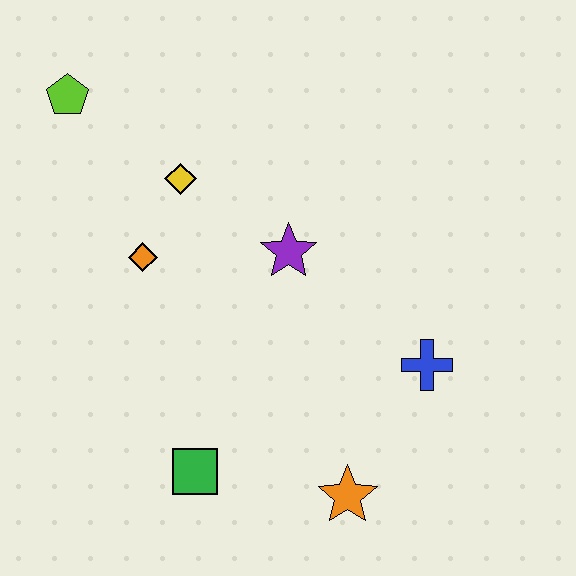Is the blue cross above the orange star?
Yes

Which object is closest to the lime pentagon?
The yellow diamond is closest to the lime pentagon.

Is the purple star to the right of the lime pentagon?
Yes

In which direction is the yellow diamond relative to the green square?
The yellow diamond is above the green square.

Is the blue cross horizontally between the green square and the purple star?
No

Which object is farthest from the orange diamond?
The orange star is farthest from the orange diamond.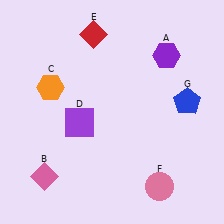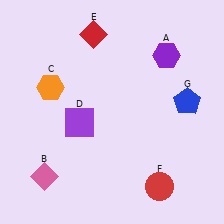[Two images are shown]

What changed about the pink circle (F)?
In Image 1, F is pink. In Image 2, it changed to red.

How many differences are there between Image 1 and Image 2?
There is 1 difference between the two images.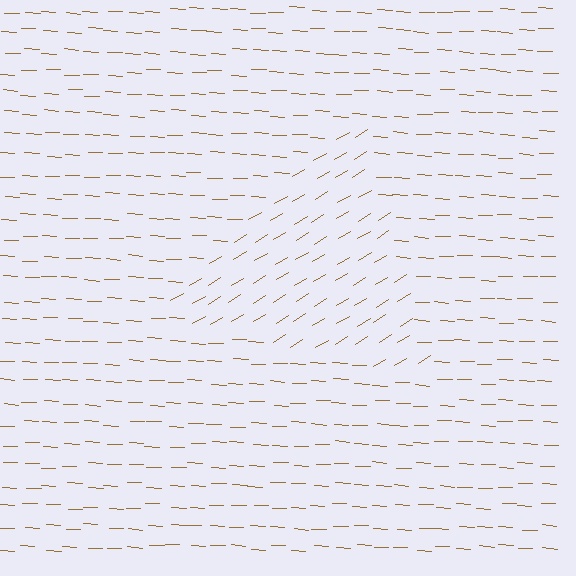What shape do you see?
I see a triangle.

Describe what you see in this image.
The image is filled with small brown line segments. A triangle region in the image has lines oriented differently from the surrounding lines, creating a visible texture boundary.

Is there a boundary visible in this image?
Yes, there is a texture boundary formed by a change in line orientation.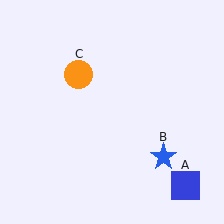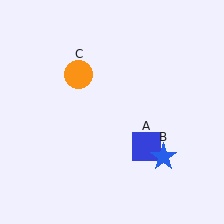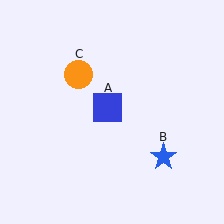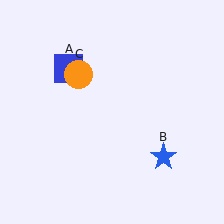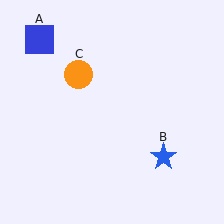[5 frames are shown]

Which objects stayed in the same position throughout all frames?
Blue star (object B) and orange circle (object C) remained stationary.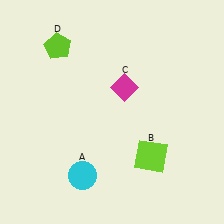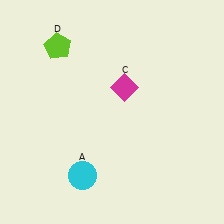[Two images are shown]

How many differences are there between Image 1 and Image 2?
There is 1 difference between the two images.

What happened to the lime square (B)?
The lime square (B) was removed in Image 2. It was in the bottom-right area of Image 1.